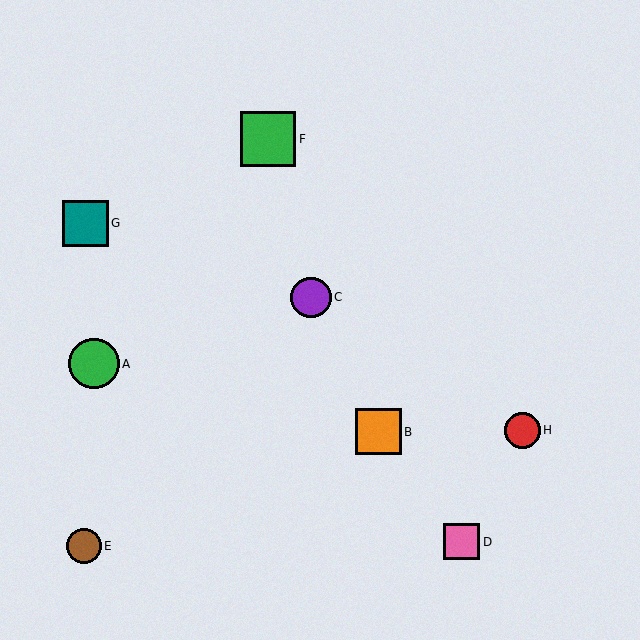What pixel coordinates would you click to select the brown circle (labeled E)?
Click at (84, 546) to select the brown circle E.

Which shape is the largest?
The green square (labeled F) is the largest.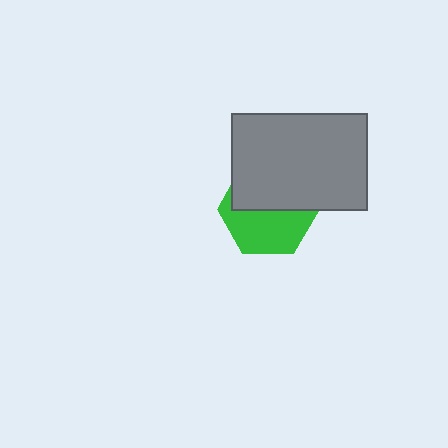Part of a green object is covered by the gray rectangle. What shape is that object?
It is a hexagon.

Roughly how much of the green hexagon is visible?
About half of it is visible (roughly 49%).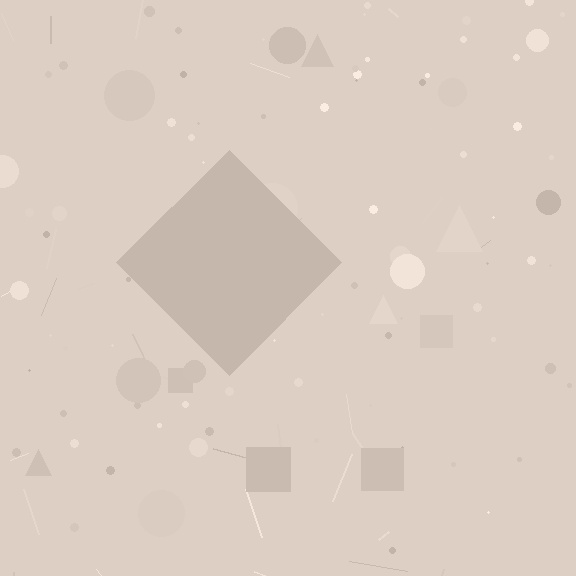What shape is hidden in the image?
A diamond is hidden in the image.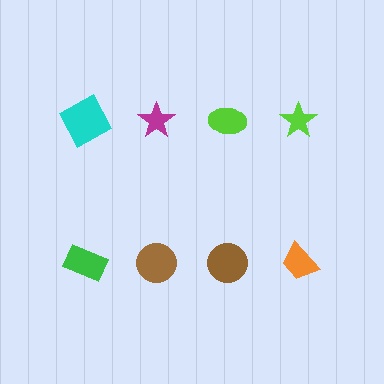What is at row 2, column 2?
A brown circle.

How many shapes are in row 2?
4 shapes.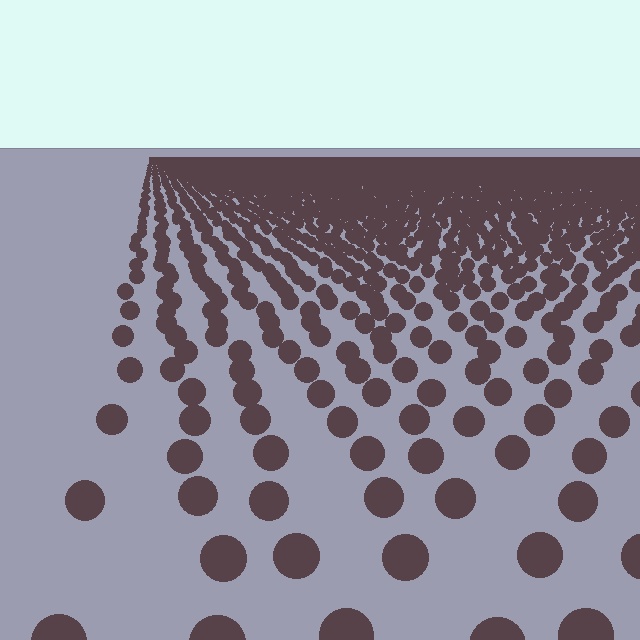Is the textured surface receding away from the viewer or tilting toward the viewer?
The surface is receding away from the viewer. Texture elements get smaller and denser toward the top.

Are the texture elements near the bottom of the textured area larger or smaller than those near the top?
Larger. Near the bottom, elements are closer to the viewer and appear at a bigger on-screen size.